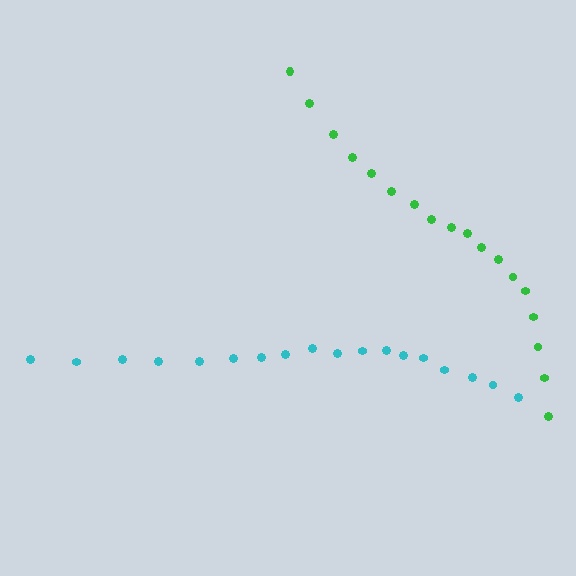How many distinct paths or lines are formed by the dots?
There are 2 distinct paths.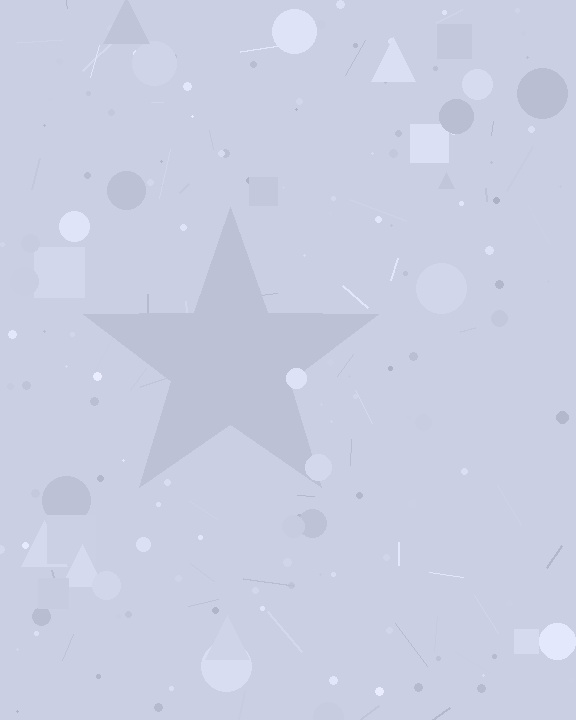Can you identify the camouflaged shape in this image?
The camouflaged shape is a star.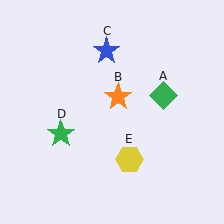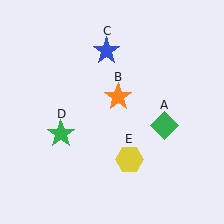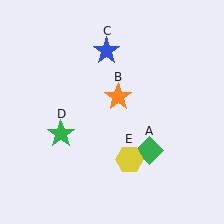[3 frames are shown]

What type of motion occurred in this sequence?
The green diamond (object A) rotated clockwise around the center of the scene.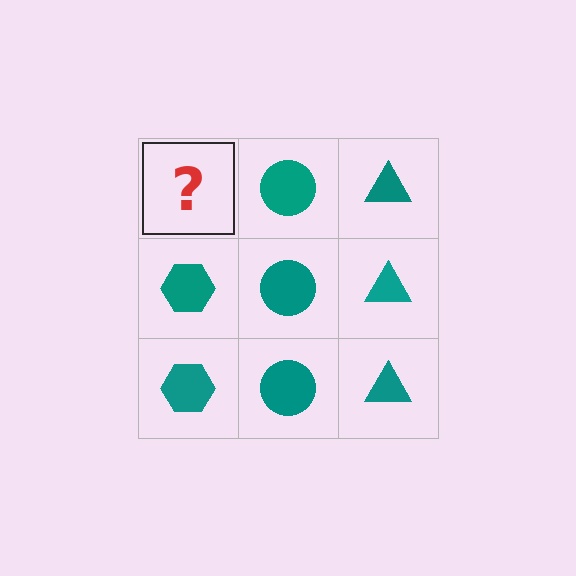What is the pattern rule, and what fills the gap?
The rule is that each column has a consistent shape. The gap should be filled with a teal hexagon.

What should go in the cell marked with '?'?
The missing cell should contain a teal hexagon.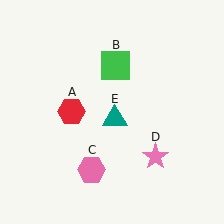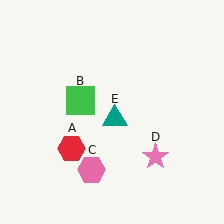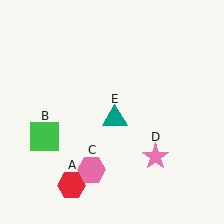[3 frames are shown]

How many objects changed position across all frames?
2 objects changed position: red hexagon (object A), green square (object B).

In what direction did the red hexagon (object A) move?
The red hexagon (object A) moved down.